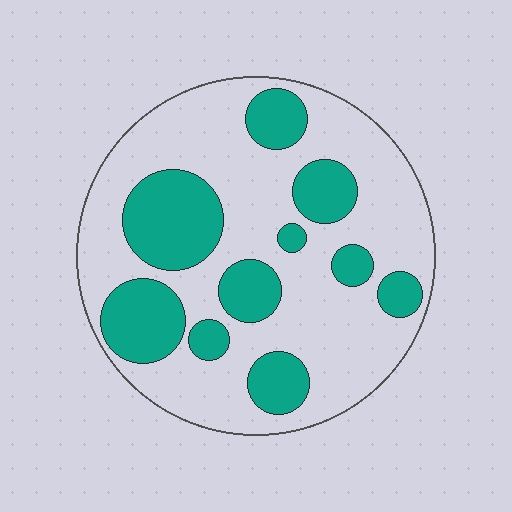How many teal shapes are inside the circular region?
10.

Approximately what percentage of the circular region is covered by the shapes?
Approximately 30%.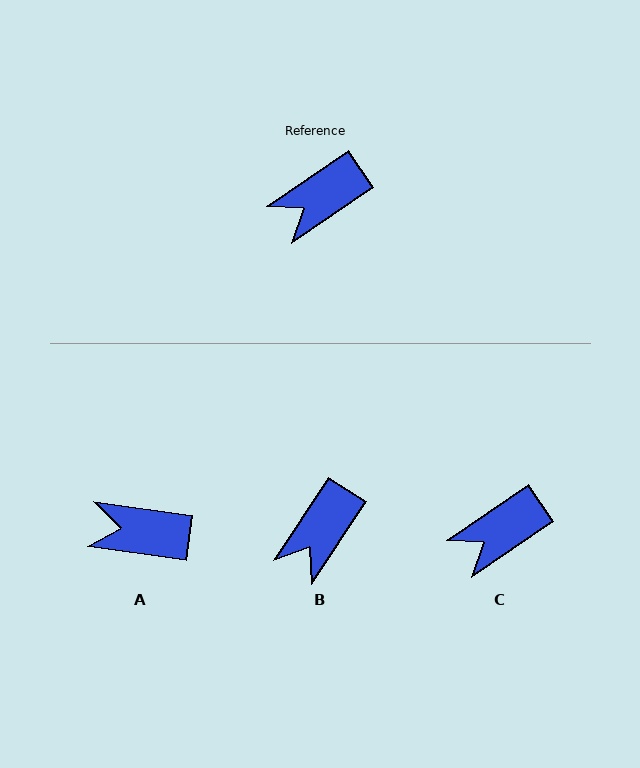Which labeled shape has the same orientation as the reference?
C.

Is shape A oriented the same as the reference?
No, it is off by about 42 degrees.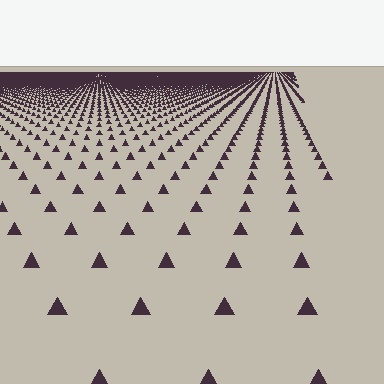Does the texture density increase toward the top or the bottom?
Density increases toward the top.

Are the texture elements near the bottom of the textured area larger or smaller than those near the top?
Larger. Near the bottom, elements are closer to the viewer and appear at a bigger on-screen size.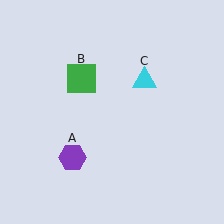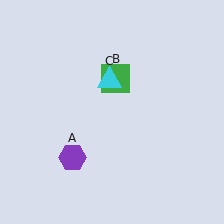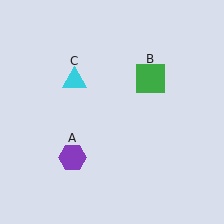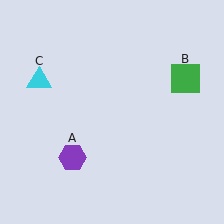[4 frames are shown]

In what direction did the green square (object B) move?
The green square (object B) moved right.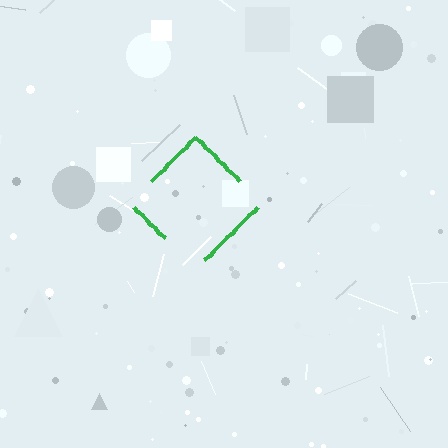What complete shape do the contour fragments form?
The contour fragments form a diamond.